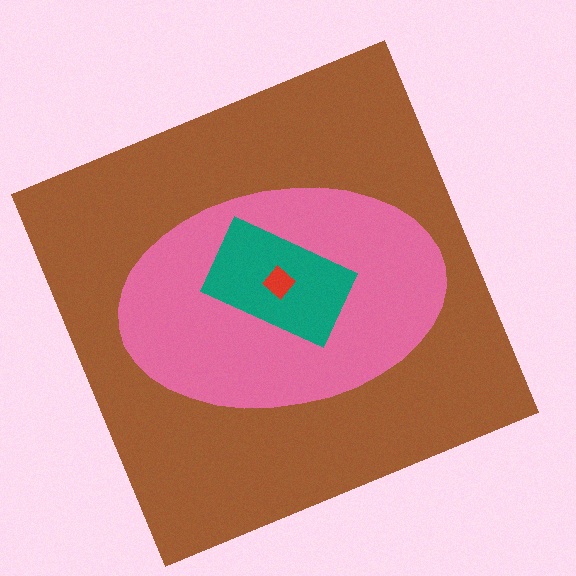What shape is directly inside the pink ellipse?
The teal rectangle.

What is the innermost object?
The red diamond.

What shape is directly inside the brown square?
The pink ellipse.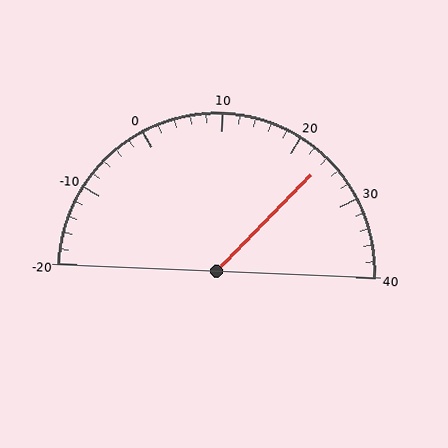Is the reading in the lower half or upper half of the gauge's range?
The reading is in the upper half of the range (-20 to 40).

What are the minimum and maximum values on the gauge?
The gauge ranges from -20 to 40.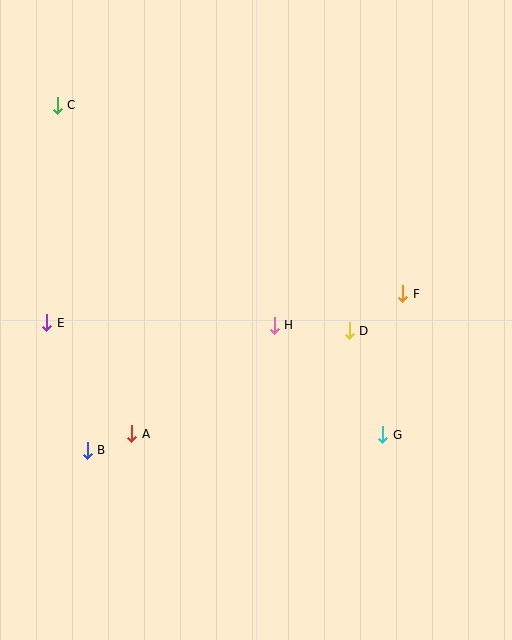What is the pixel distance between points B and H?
The distance between B and H is 225 pixels.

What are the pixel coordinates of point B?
Point B is at (87, 450).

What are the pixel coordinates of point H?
Point H is at (274, 325).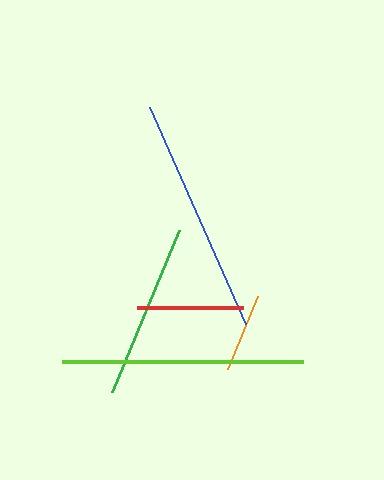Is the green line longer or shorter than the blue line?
The blue line is longer than the green line.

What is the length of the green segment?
The green segment is approximately 176 pixels long.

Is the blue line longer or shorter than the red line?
The blue line is longer than the red line.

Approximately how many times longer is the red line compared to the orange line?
The red line is approximately 1.3 times the length of the orange line.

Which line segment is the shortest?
The orange line is the shortest at approximately 79 pixels.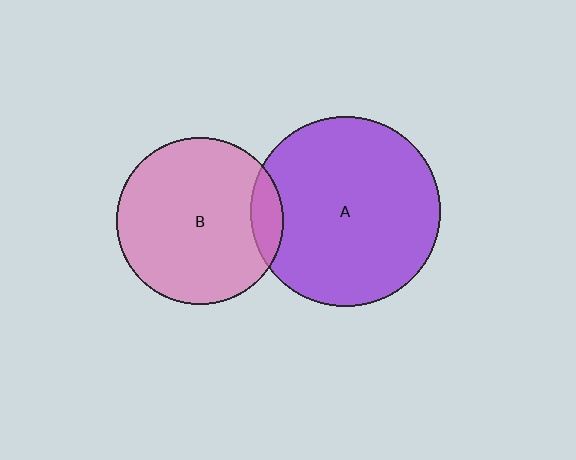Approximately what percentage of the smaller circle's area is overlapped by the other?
Approximately 10%.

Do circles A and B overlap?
Yes.